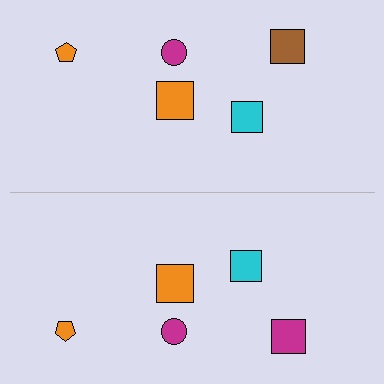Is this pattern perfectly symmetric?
No, the pattern is not perfectly symmetric. The magenta square on the bottom side breaks the symmetry — its mirror counterpart is brown.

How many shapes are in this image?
There are 10 shapes in this image.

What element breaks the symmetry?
The magenta square on the bottom side breaks the symmetry — its mirror counterpart is brown.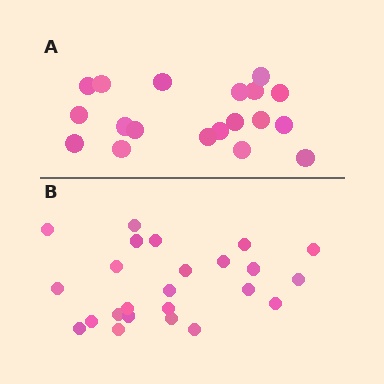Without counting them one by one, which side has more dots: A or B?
Region B (the bottom region) has more dots.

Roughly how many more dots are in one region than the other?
Region B has about 5 more dots than region A.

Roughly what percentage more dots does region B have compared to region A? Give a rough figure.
About 25% more.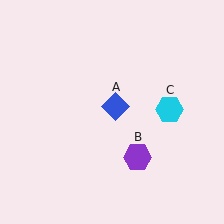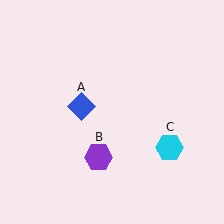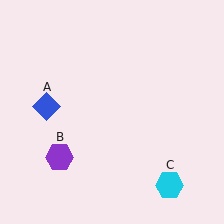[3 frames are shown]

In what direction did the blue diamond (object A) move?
The blue diamond (object A) moved left.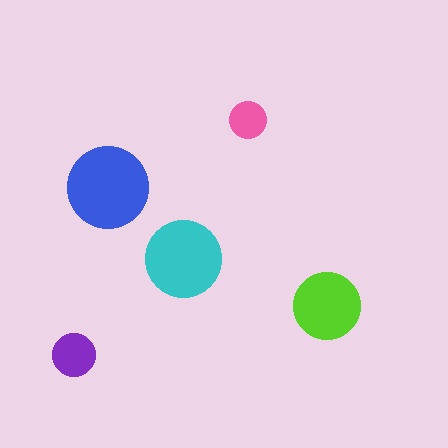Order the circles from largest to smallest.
the blue one, the cyan one, the lime one, the purple one, the pink one.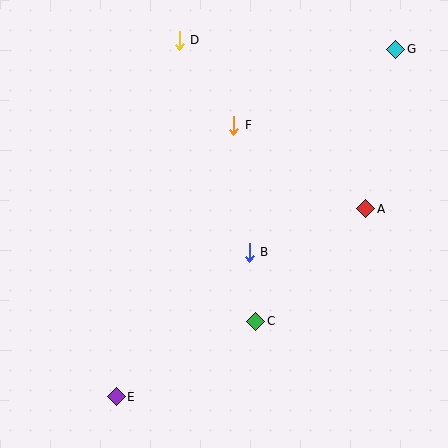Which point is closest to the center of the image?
Point B at (249, 252) is closest to the center.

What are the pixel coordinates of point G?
Point G is at (396, 49).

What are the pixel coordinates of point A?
Point A is at (366, 209).